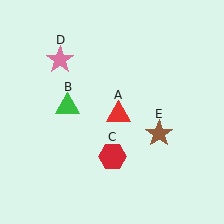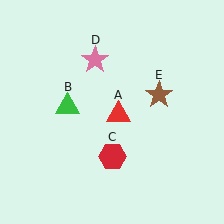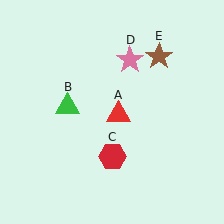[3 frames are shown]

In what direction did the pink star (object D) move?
The pink star (object D) moved right.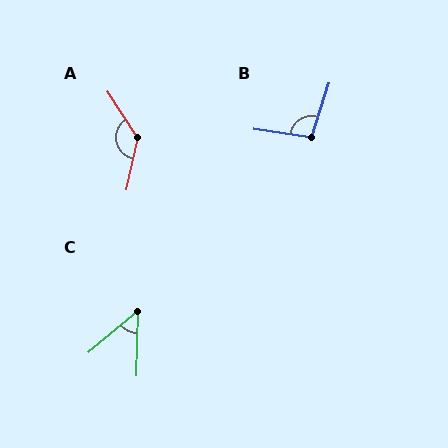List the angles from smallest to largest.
C (49°), B (100°), A (134°).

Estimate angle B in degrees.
Approximately 100 degrees.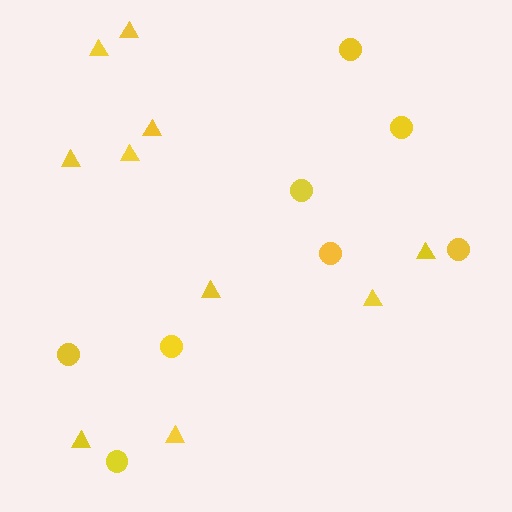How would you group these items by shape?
There are 2 groups: one group of circles (8) and one group of triangles (10).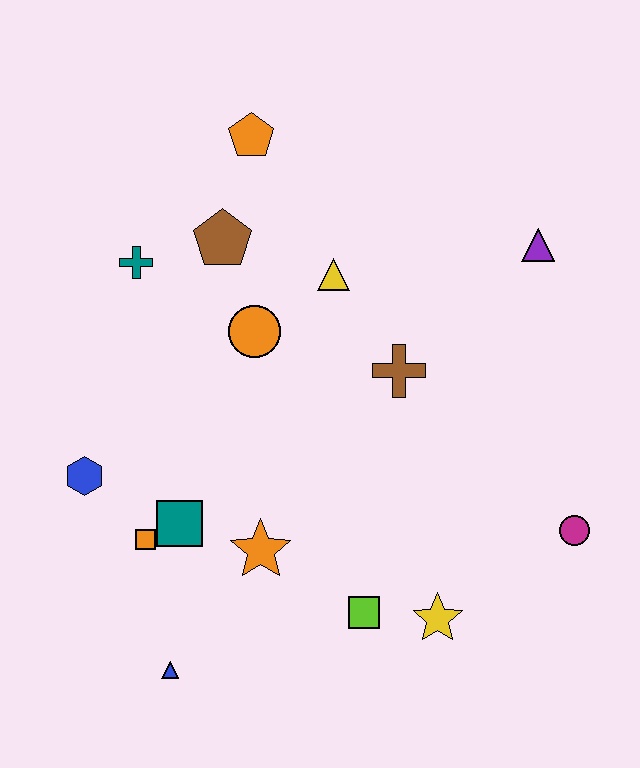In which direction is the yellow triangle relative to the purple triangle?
The yellow triangle is to the left of the purple triangle.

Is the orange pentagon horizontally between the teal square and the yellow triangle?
Yes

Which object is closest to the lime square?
The yellow star is closest to the lime square.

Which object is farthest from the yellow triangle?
The blue triangle is farthest from the yellow triangle.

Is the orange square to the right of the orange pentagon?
No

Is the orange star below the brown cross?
Yes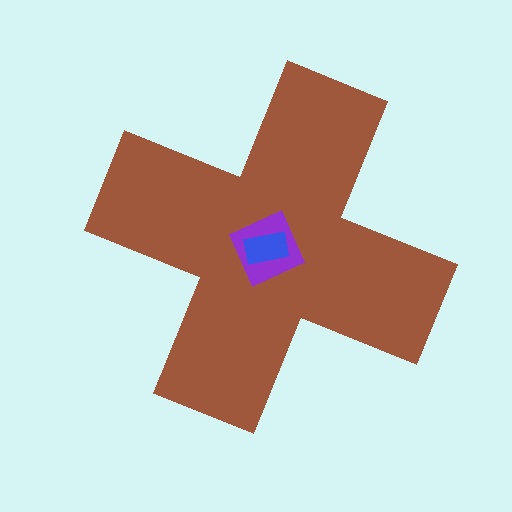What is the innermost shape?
The blue rectangle.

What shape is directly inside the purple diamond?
The blue rectangle.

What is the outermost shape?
The brown cross.